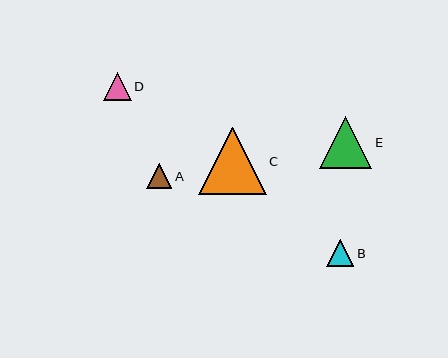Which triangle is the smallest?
Triangle A is the smallest with a size of approximately 25 pixels.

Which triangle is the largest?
Triangle C is the largest with a size of approximately 68 pixels.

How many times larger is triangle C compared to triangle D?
Triangle C is approximately 2.4 times the size of triangle D.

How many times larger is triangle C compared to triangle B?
Triangle C is approximately 2.5 times the size of triangle B.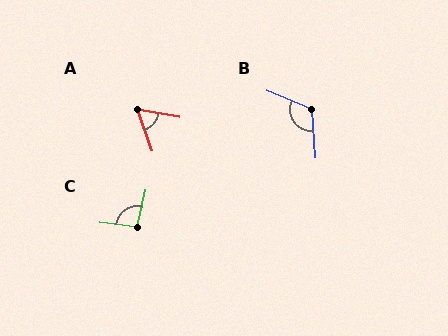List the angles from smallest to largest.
A (61°), C (96°), B (117°).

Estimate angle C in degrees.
Approximately 96 degrees.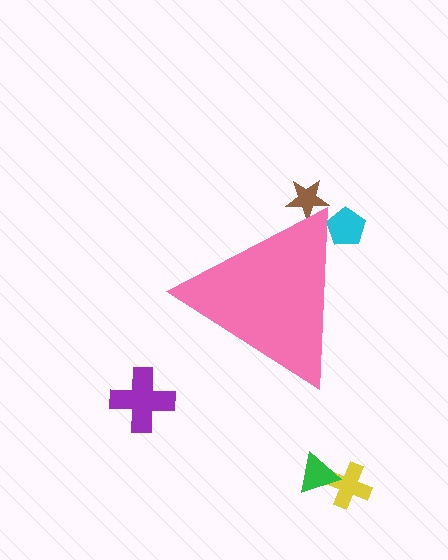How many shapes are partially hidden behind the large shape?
2 shapes are partially hidden.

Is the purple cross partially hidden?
No, the purple cross is fully visible.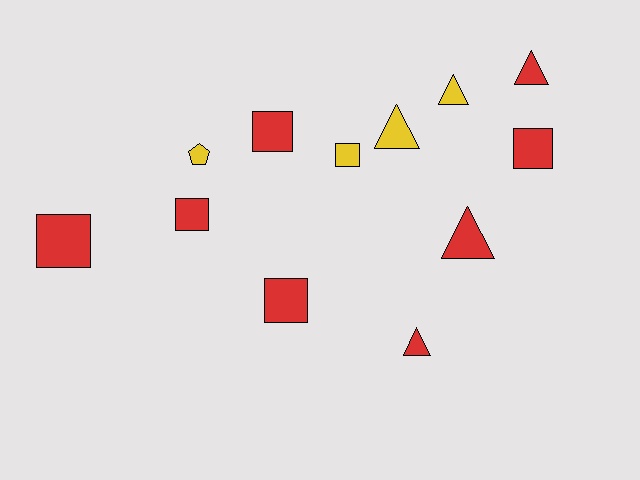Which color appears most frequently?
Red, with 8 objects.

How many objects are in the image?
There are 12 objects.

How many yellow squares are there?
There is 1 yellow square.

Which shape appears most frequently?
Square, with 6 objects.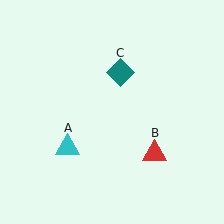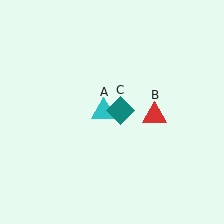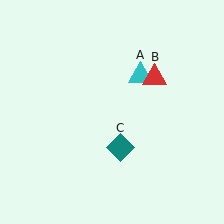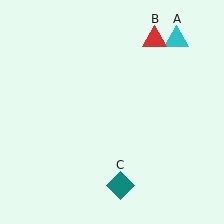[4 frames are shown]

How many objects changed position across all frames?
3 objects changed position: cyan triangle (object A), red triangle (object B), teal diamond (object C).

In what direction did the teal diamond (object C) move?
The teal diamond (object C) moved down.